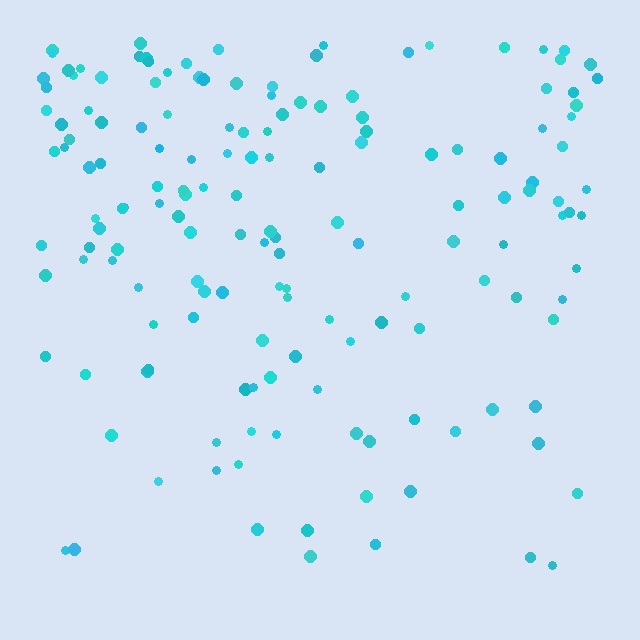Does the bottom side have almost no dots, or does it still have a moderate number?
Still a moderate number, just noticeably fewer than the top.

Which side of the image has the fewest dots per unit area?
The bottom.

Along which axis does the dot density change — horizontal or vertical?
Vertical.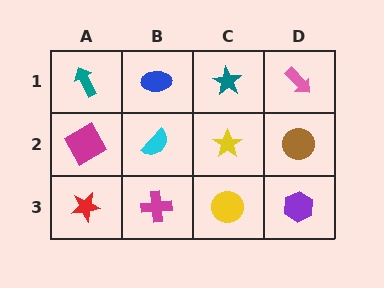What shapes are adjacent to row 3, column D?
A brown circle (row 2, column D), a yellow circle (row 3, column C).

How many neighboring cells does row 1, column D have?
2.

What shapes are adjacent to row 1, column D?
A brown circle (row 2, column D), a teal star (row 1, column C).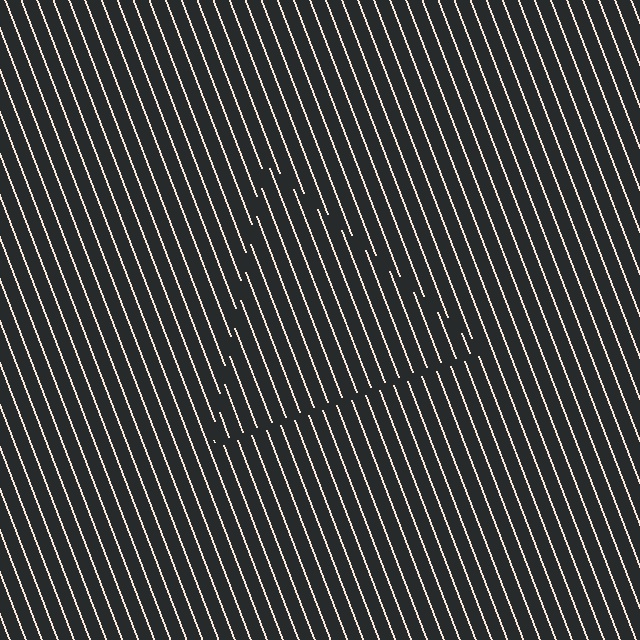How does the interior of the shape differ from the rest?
The interior of the shape contains the same grating, shifted by half a period — the contour is defined by the phase discontinuity where line-ends from the inner and outer gratings abut.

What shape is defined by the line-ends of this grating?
An illusory triangle. The interior of the shape contains the same grating, shifted by half a period — the contour is defined by the phase discontinuity where line-ends from the inner and outer gratings abut.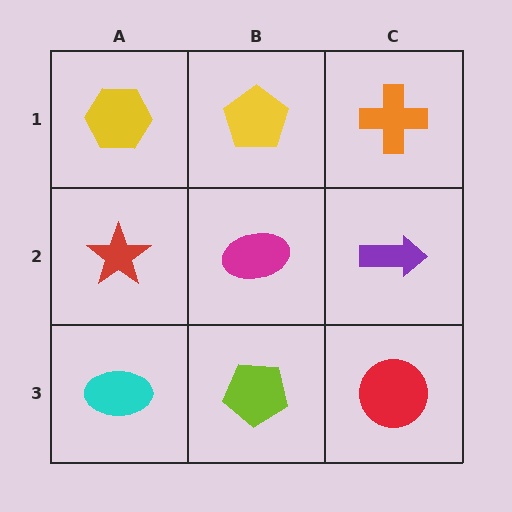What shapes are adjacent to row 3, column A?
A red star (row 2, column A), a lime pentagon (row 3, column B).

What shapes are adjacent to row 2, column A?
A yellow hexagon (row 1, column A), a cyan ellipse (row 3, column A), a magenta ellipse (row 2, column B).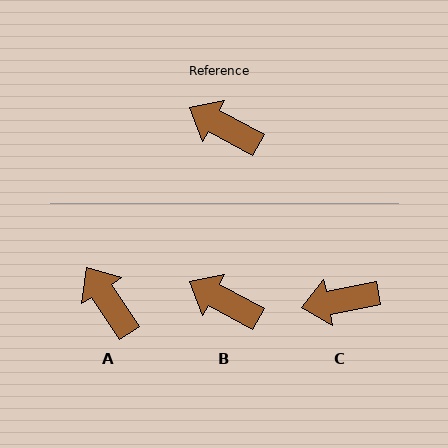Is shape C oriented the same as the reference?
No, it is off by about 39 degrees.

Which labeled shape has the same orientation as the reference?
B.